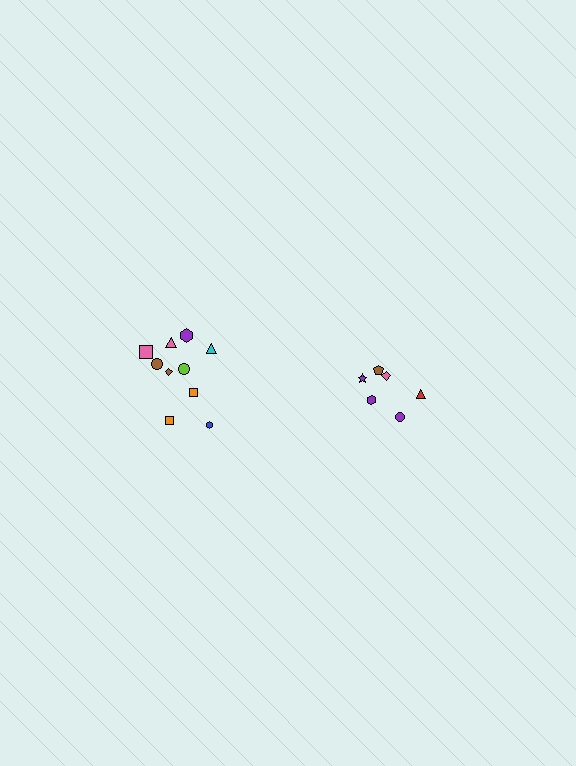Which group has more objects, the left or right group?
The left group.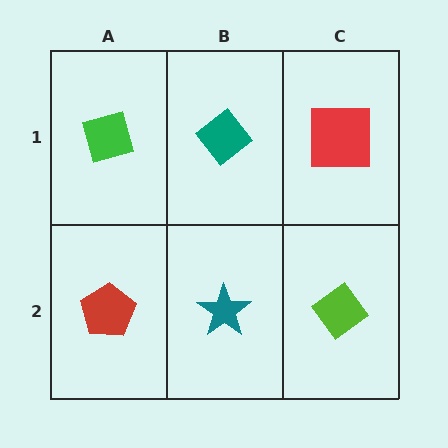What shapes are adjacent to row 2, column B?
A teal diamond (row 1, column B), a red pentagon (row 2, column A), a lime diamond (row 2, column C).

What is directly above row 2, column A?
A green diamond.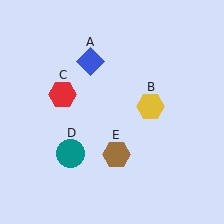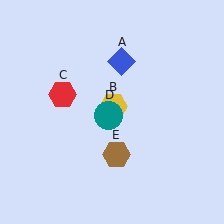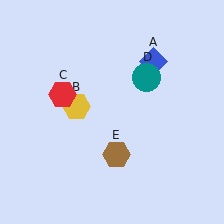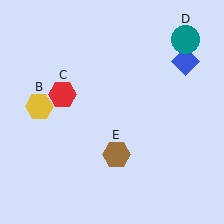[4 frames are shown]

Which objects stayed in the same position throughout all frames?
Red hexagon (object C) and brown hexagon (object E) remained stationary.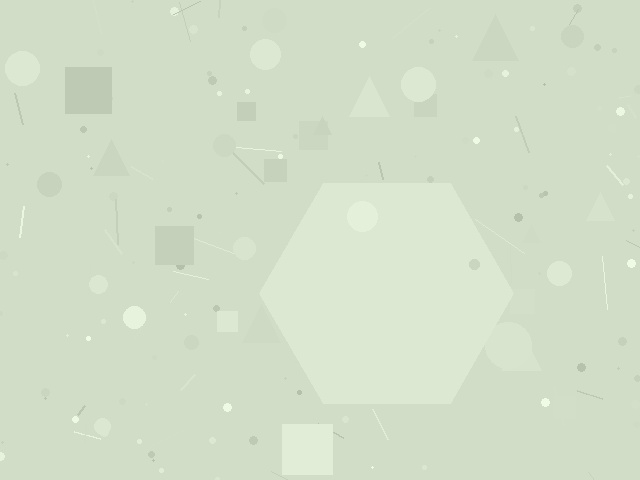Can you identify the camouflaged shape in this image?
The camouflaged shape is a hexagon.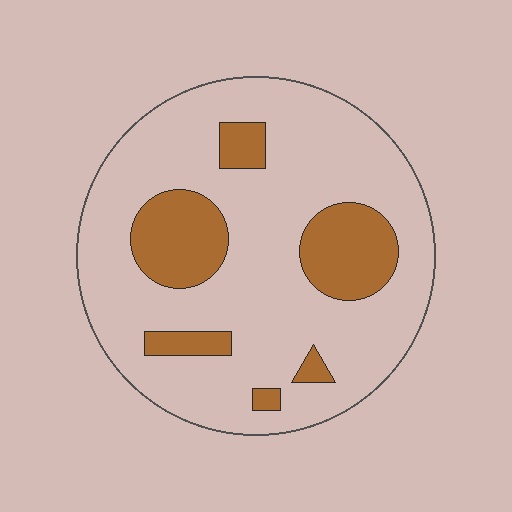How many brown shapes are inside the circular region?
6.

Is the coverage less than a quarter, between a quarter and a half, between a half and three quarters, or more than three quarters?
Less than a quarter.